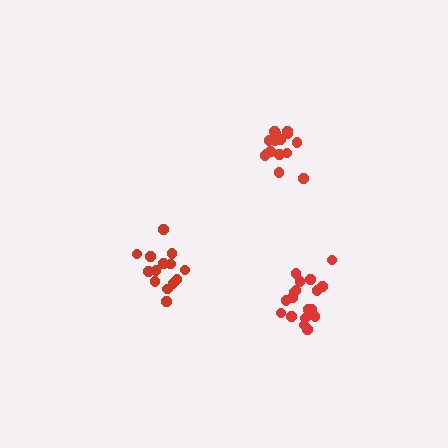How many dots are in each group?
Group 1: 14 dots, Group 2: 18 dots, Group 3: 16 dots (48 total).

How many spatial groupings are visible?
There are 3 spatial groupings.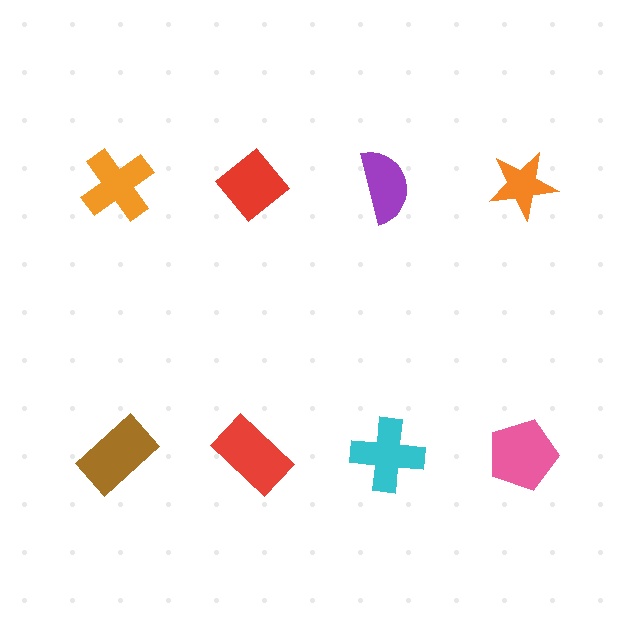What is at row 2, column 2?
A red rectangle.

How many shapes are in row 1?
4 shapes.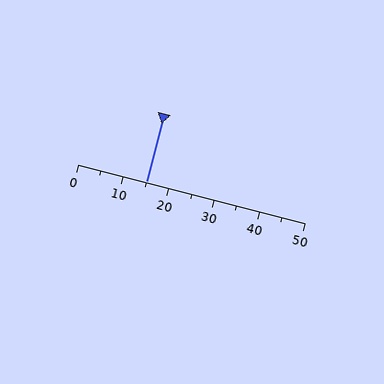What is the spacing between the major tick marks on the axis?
The major ticks are spaced 10 apart.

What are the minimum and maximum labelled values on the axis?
The axis runs from 0 to 50.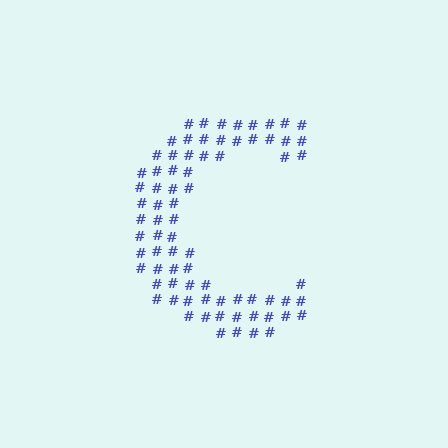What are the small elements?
The small elements are hash symbols.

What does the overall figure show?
The overall figure shows the letter C.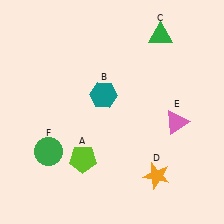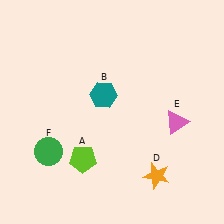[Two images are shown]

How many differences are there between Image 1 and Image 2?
There is 1 difference between the two images.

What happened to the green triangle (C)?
The green triangle (C) was removed in Image 2. It was in the top-right area of Image 1.